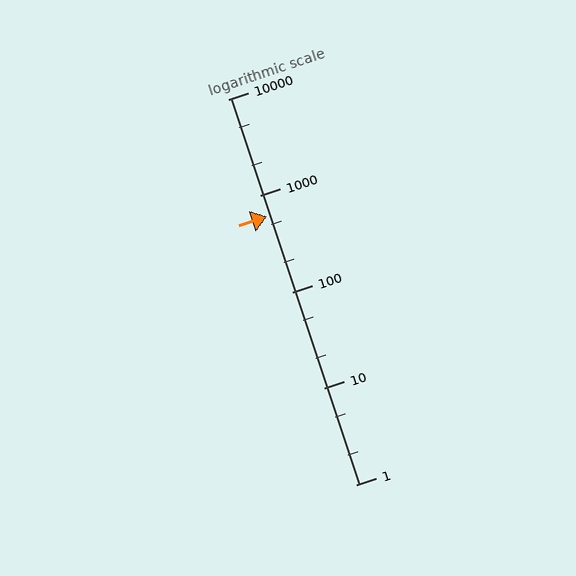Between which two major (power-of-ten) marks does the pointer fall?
The pointer is between 100 and 1000.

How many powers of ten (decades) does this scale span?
The scale spans 4 decades, from 1 to 10000.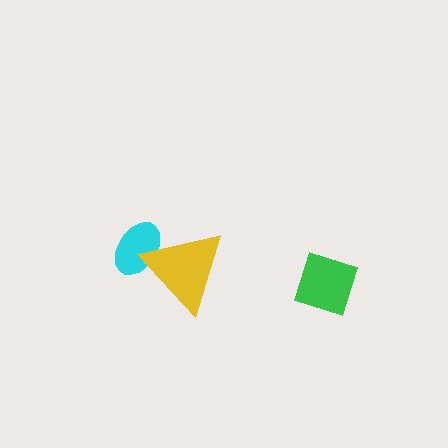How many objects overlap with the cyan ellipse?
1 object overlaps with the cyan ellipse.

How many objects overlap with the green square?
0 objects overlap with the green square.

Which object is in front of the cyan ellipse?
The yellow triangle is in front of the cyan ellipse.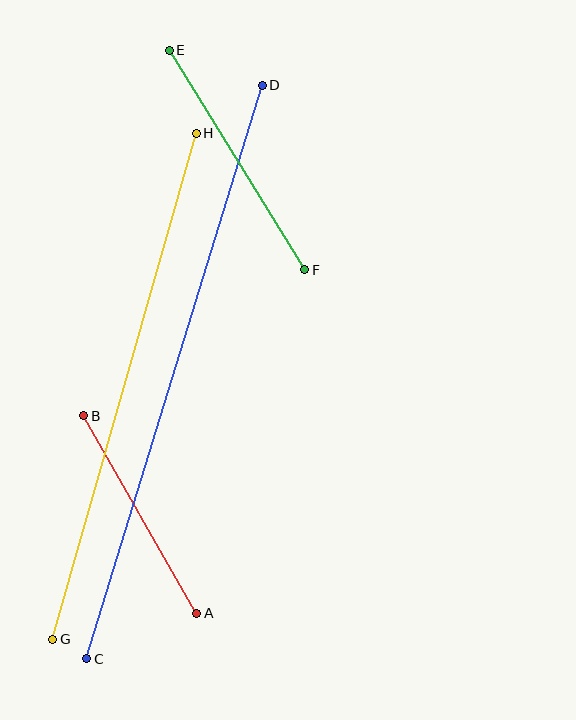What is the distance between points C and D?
The distance is approximately 600 pixels.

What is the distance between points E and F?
The distance is approximately 258 pixels.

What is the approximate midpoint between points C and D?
The midpoint is at approximately (174, 372) pixels.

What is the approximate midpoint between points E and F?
The midpoint is at approximately (237, 160) pixels.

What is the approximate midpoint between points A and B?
The midpoint is at approximately (140, 514) pixels.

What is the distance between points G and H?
The distance is approximately 526 pixels.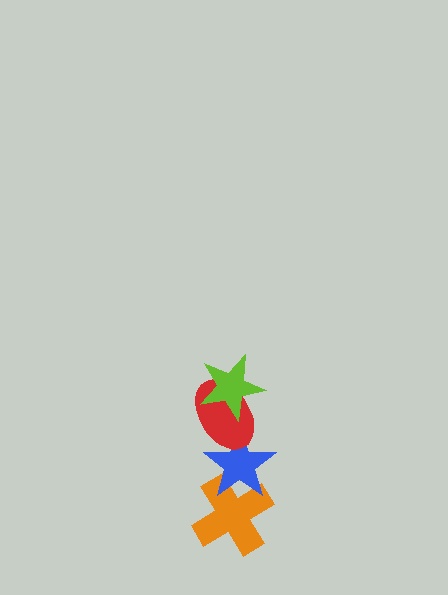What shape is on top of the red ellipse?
The lime star is on top of the red ellipse.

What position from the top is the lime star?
The lime star is 1st from the top.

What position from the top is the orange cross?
The orange cross is 4th from the top.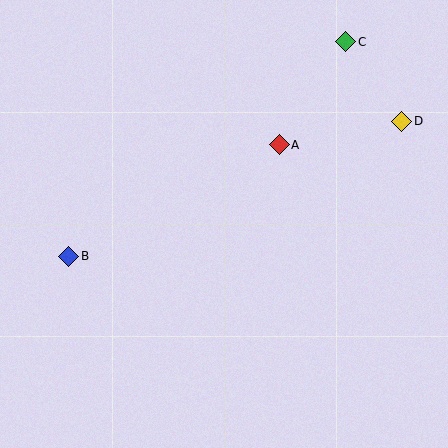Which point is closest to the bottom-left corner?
Point B is closest to the bottom-left corner.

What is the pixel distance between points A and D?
The distance between A and D is 124 pixels.